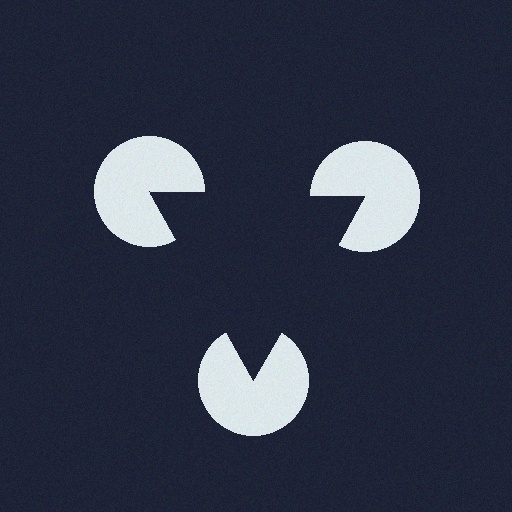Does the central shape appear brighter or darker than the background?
It typically appears slightly darker than the background, even though no actual brightness change is drawn.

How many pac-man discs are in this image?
There are 3 — one at each vertex of the illusory triangle.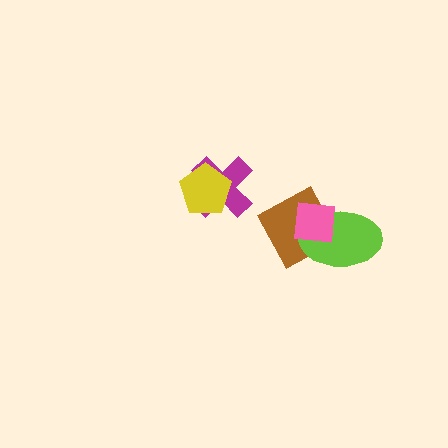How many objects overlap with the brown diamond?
2 objects overlap with the brown diamond.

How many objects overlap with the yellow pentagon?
1 object overlaps with the yellow pentagon.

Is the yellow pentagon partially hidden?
No, no other shape covers it.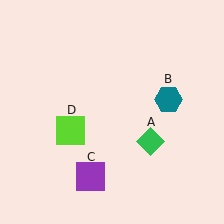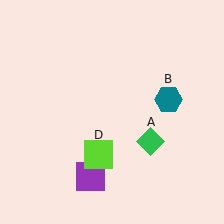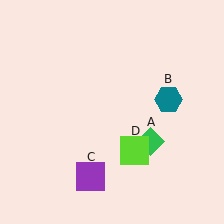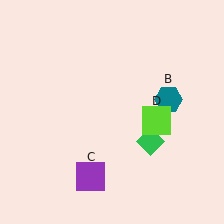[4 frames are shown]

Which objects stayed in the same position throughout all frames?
Green diamond (object A) and teal hexagon (object B) and purple square (object C) remained stationary.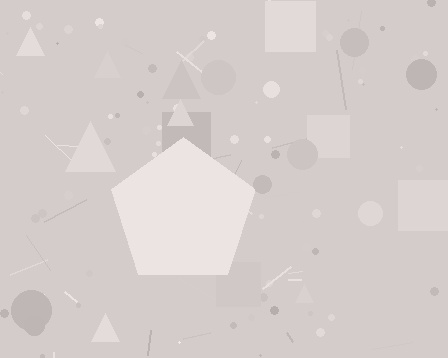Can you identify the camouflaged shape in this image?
The camouflaged shape is a pentagon.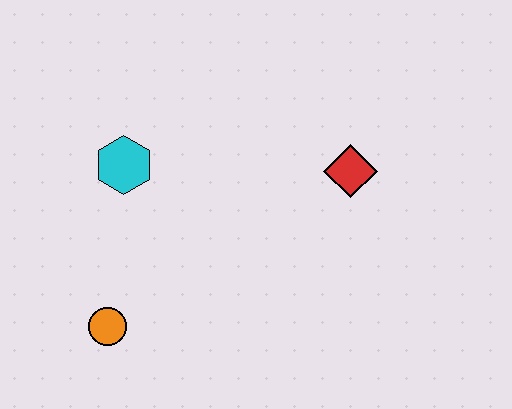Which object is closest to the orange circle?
The cyan hexagon is closest to the orange circle.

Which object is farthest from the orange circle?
The red diamond is farthest from the orange circle.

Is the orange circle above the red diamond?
No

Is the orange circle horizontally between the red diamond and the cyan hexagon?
No